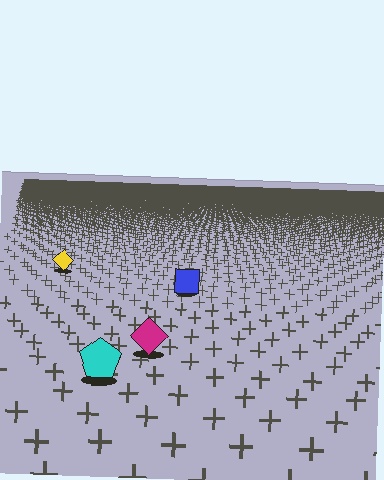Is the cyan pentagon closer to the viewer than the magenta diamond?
Yes. The cyan pentagon is closer — you can tell from the texture gradient: the ground texture is coarser near it.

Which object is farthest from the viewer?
The yellow diamond is farthest from the viewer. It appears smaller and the ground texture around it is denser.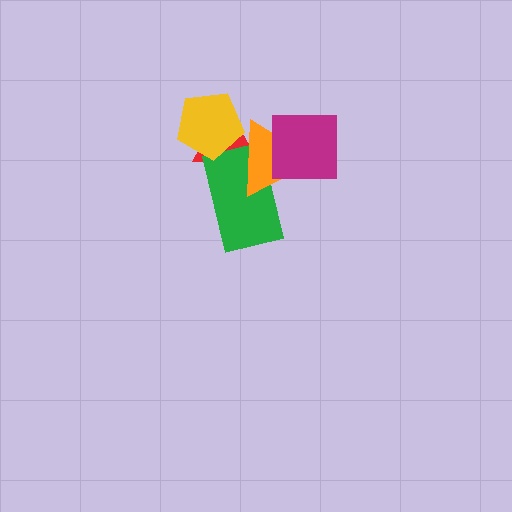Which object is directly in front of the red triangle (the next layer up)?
The green rectangle is directly in front of the red triangle.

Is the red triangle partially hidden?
Yes, it is partially covered by another shape.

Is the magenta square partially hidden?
No, no other shape covers it.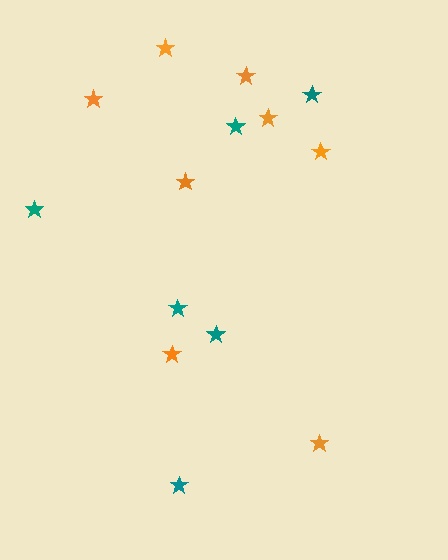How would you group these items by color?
There are 2 groups: one group of orange stars (8) and one group of teal stars (6).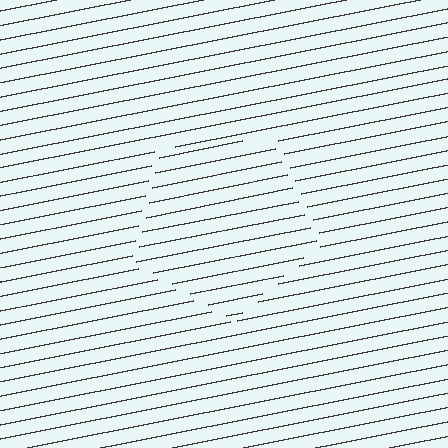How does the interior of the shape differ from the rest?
The interior of the shape contains the same grating, shifted by half a period — the contour is defined by the phase discontinuity where line-ends from the inner and outer gratings abut.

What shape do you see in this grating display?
An illusory pentagon. The interior of the shape contains the same grating, shifted by half a period — the contour is defined by the phase discontinuity where line-ends from the inner and outer gratings abut.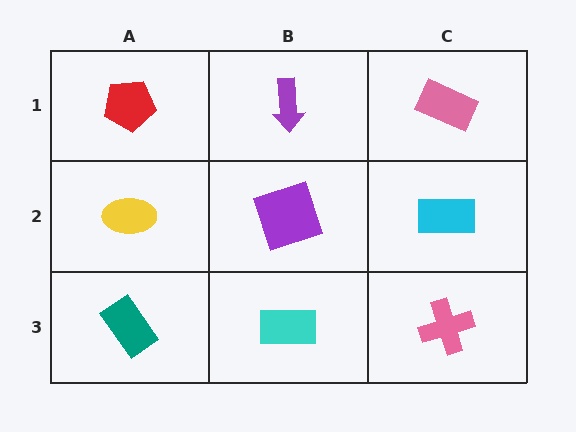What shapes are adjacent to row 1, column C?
A cyan rectangle (row 2, column C), a purple arrow (row 1, column B).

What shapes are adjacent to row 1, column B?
A purple square (row 2, column B), a red pentagon (row 1, column A), a pink rectangle (row 1, column C).